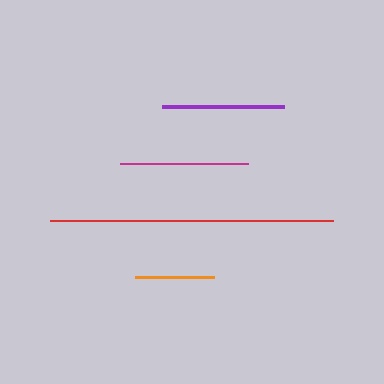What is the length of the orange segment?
The orange segment is approximately 79 pixels long.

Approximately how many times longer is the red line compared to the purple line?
The red line is approximately 2.3 times the length of the purple line.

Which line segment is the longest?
The red line is the longest at approximately 283 pixels.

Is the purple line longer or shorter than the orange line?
The purple line is longer than the orange line.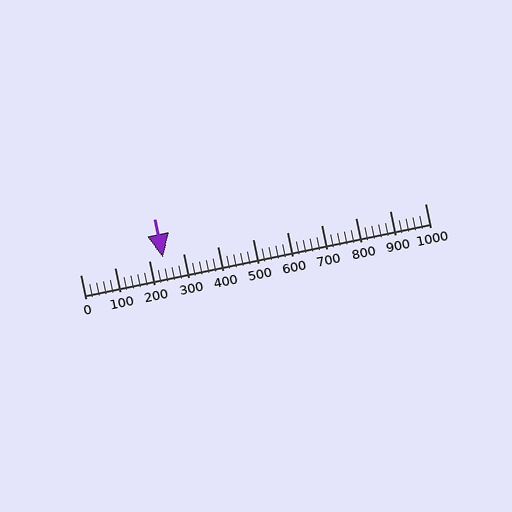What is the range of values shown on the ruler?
The ruler shows values from 0 to 1000.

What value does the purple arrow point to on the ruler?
The purple arrow points to approximately 240.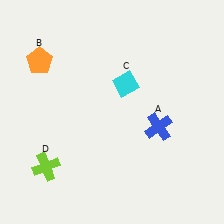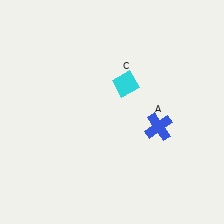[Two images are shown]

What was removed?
The orange pentagon (B), the lime cross (D) were removed in Image 2.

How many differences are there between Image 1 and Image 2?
There are 2 differences between the two images.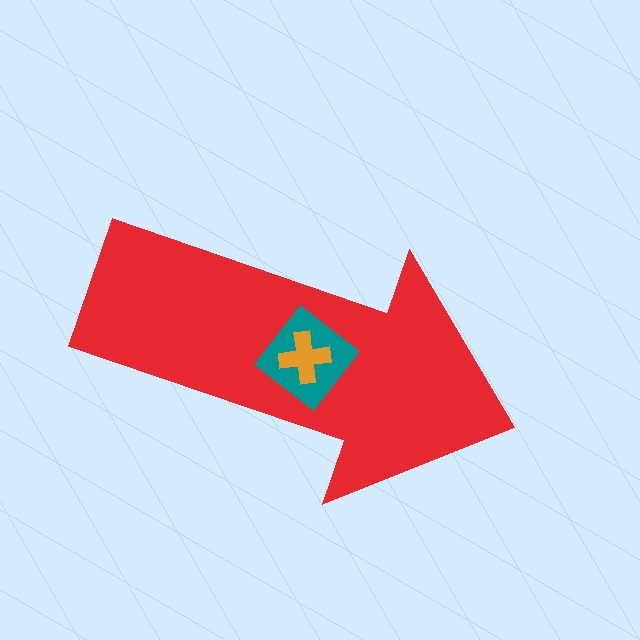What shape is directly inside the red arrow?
The teal diamond.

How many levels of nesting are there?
3.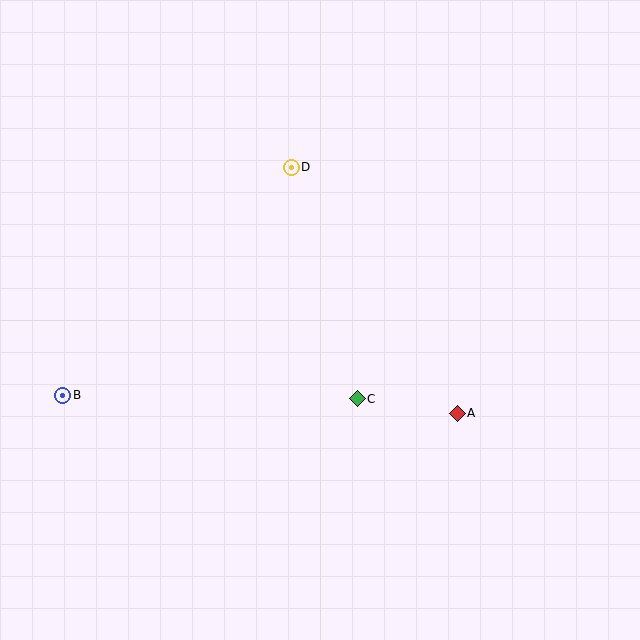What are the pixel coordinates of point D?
Point D is at (291, 167).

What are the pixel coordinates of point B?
Point B is at (63, 395).